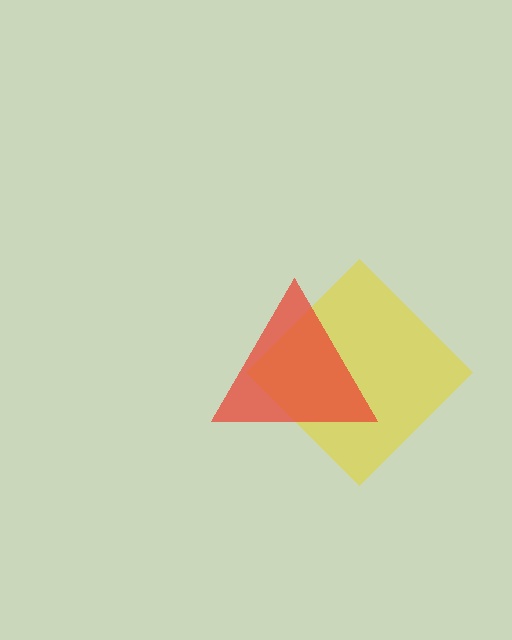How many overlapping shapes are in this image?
There are 2 overlapping shapes in the image.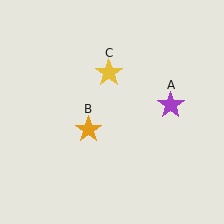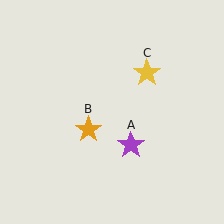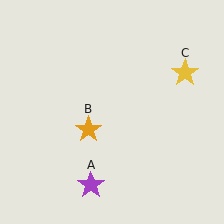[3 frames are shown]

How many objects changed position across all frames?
2 objects changed position: purple star (object A), yellow star (object C).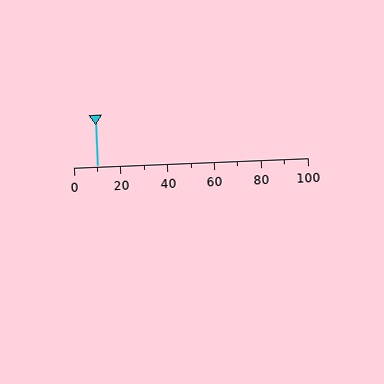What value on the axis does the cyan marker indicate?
The marker indicates approximately 10.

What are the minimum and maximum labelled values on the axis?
The axis runs from 0 to 100.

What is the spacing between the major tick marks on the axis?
The major ticks are spaced 20 apart.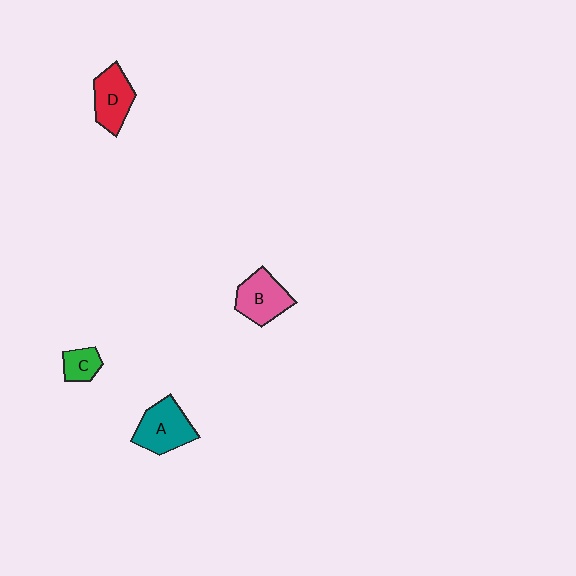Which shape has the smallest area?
Shape C (green).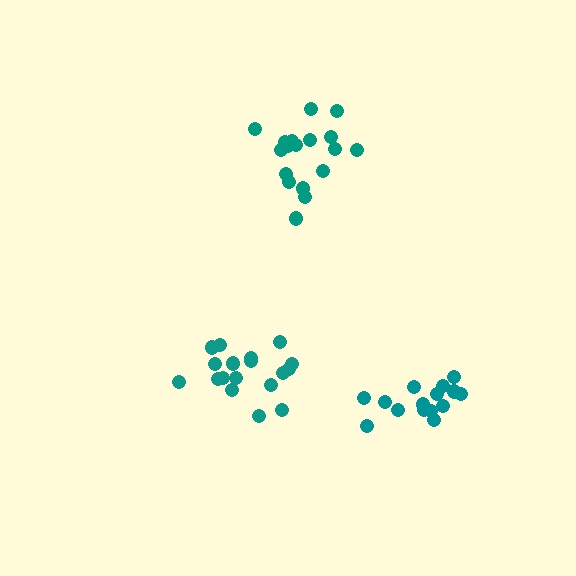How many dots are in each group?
Group 1: 18 dots, Group 2: 18 dots, Group 3: 15 dots (51 total).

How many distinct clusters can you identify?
There are 3 distinct clusters.